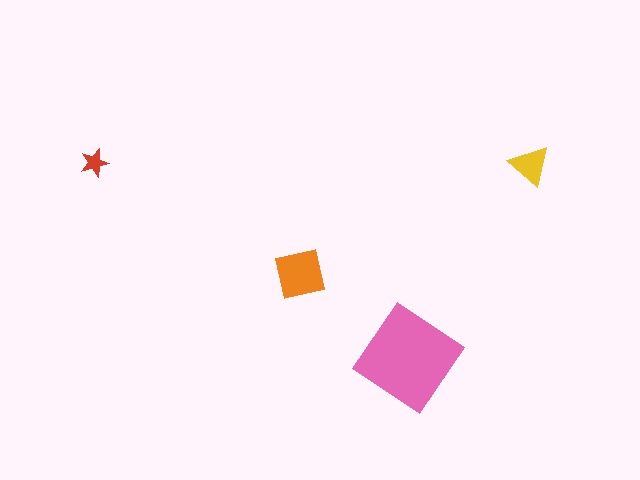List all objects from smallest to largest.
The red star, the yellow triangle, the orange square, the pink diamond.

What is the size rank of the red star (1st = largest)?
4th.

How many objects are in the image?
There are 4 objects in the image.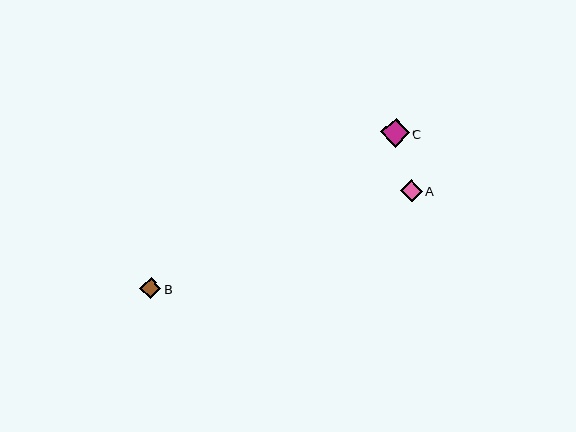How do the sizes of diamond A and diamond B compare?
Diamond A and diamond B are approximately the same size.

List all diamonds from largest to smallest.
From largest to smallest: C, A, B.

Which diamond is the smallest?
Diamond B is the smallest with a size of approximately 22 pixels.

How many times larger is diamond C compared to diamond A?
Diamond C is approximately 1.3 times the size of diamond A.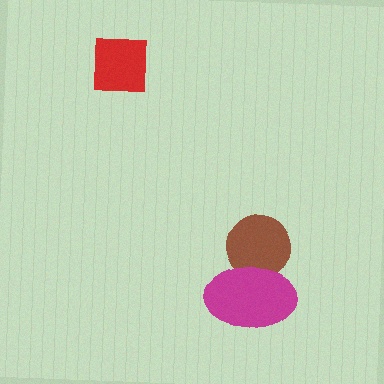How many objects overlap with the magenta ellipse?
1 object overlaps with the magenta ellipse.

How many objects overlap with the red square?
0 objects overlap with the red square.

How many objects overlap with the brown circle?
1 object overlaps with the brown circle.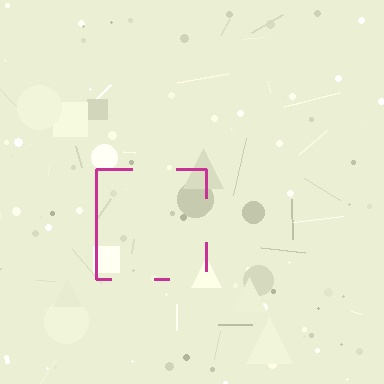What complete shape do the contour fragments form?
The contour fragments form a square.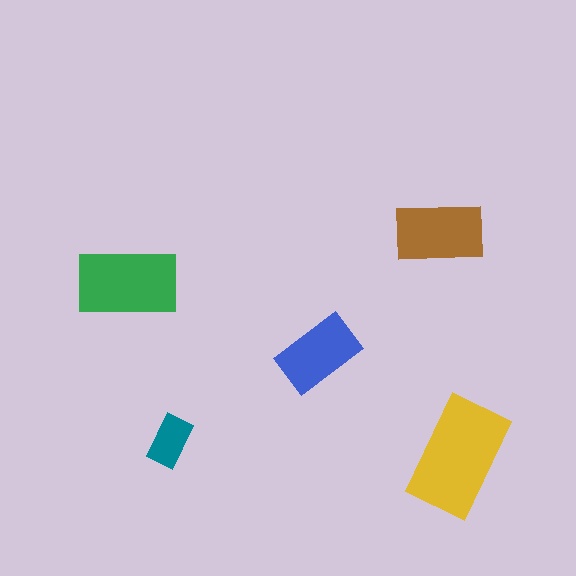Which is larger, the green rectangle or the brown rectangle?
The green one.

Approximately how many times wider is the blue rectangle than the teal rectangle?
About 1.5 times wider.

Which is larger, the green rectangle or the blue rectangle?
The green one.